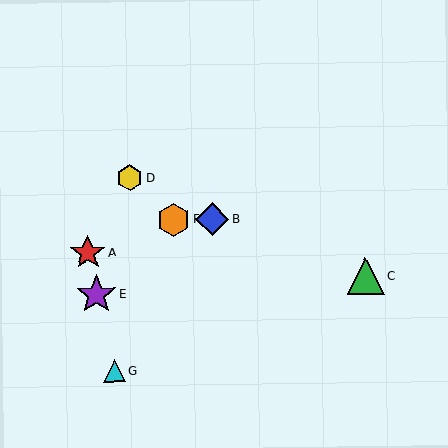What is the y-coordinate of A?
Object A is at y≈252.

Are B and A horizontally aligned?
No, B is at y≈219 and A is at y≈252.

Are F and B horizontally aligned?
Yes, both are at y≈220.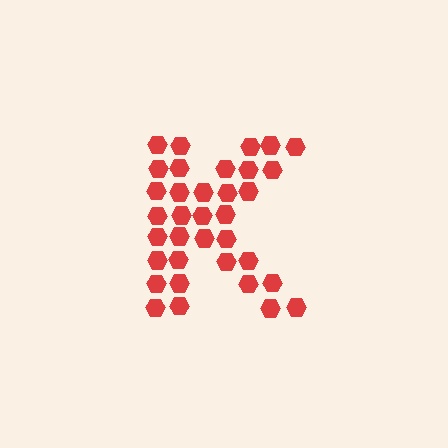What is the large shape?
The large shape is the letter K.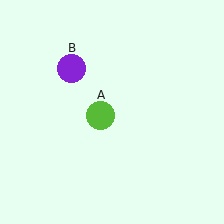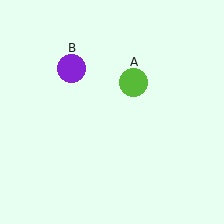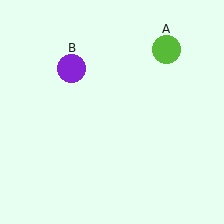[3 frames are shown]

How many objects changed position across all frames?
1 object changed position: lime circle (object A).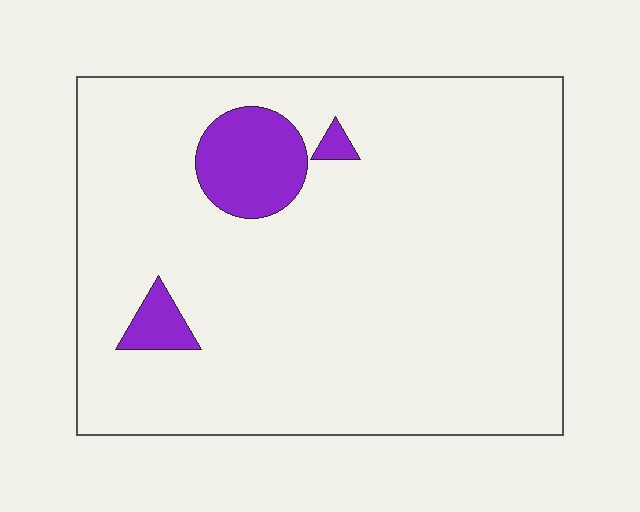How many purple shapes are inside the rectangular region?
3.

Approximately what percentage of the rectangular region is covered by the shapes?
Approximately 10%.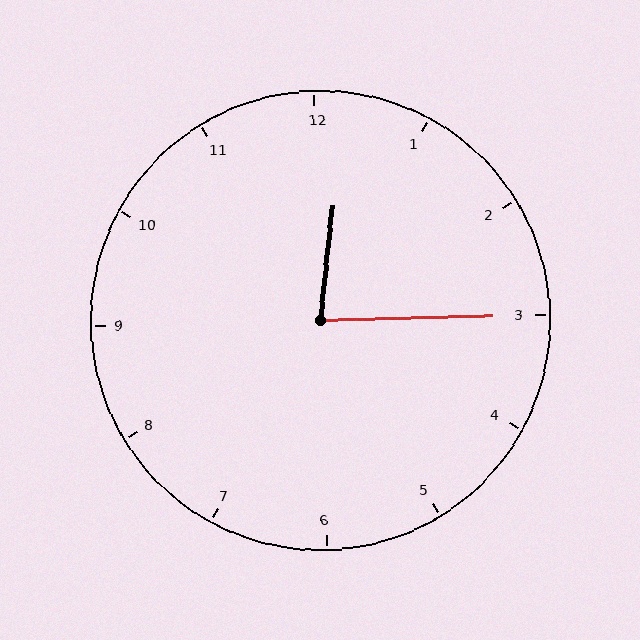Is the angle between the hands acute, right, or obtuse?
It is acute.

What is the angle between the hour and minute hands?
Approximately 82 degrees.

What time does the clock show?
12:15.